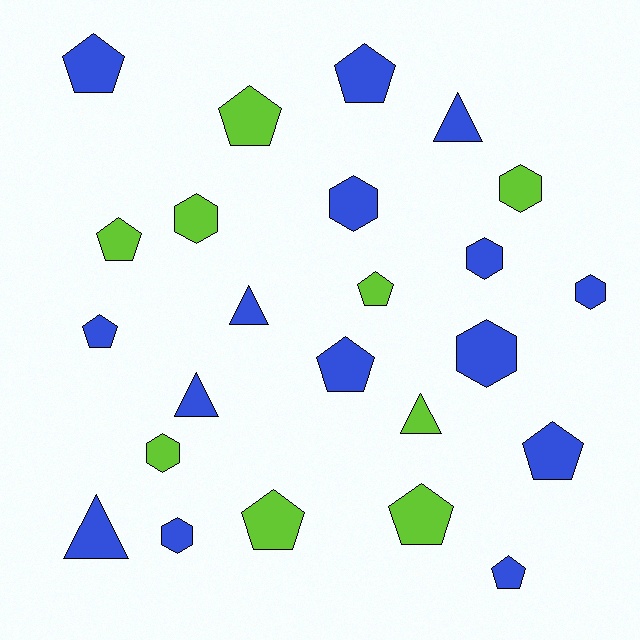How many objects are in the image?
There are 24 objects.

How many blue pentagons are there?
There are 6 blue pentagons.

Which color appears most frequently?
Blue, with 15 objects.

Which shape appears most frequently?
Pentagon, with 11 objects.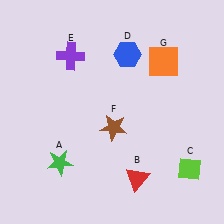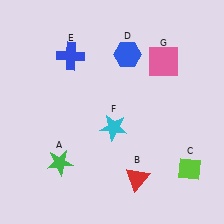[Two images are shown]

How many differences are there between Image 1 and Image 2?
There are 3 differences between the two images.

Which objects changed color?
E changed from purple to blue. F changed from brown to cyan. G changed from orange to pink.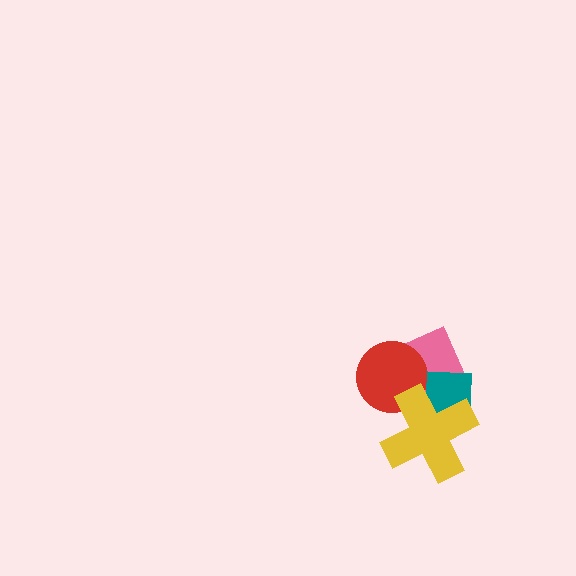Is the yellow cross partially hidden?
No, no other shape covers it.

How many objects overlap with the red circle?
3 objects overlap with the red circle.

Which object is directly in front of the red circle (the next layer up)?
The teal square is directly in front of the red circle.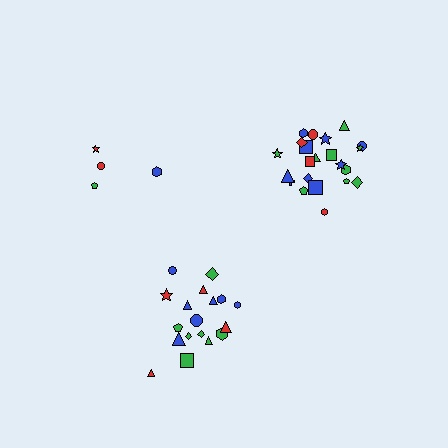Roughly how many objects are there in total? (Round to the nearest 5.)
Roughly 45 objects in total.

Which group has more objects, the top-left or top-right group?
The top-right group.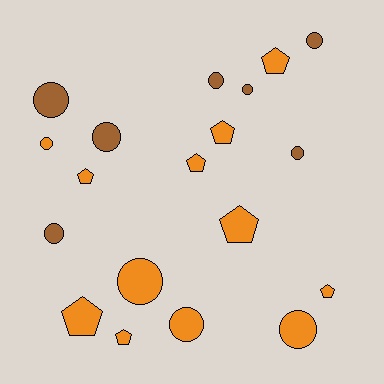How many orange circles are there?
There are 4 orange circles.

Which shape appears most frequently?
Circle, with 11 objects.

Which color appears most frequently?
Orange, with 12 objects.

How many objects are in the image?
There are 19 objects.